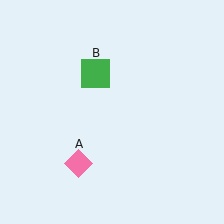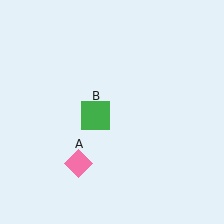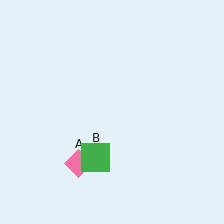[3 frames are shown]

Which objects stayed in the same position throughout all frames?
Pink diamond (object A) remained stationary.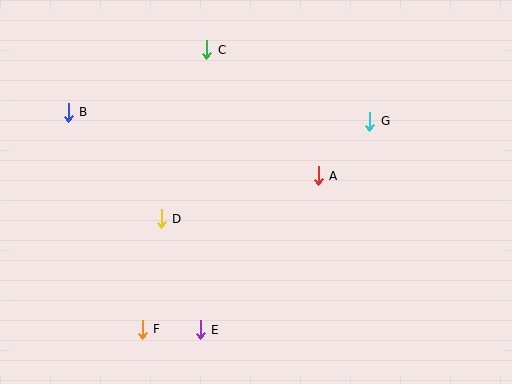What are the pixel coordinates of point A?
Point A is at (318, 176).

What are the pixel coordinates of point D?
Point D is at (161, 219).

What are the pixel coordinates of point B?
Point B is at (68, 112).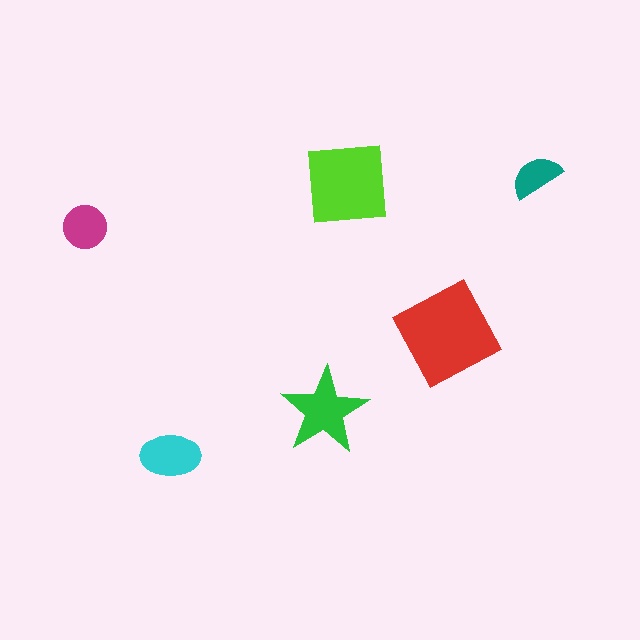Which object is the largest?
The red diamond.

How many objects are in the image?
There are 6 objects in the image.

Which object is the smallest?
The teal semicircle.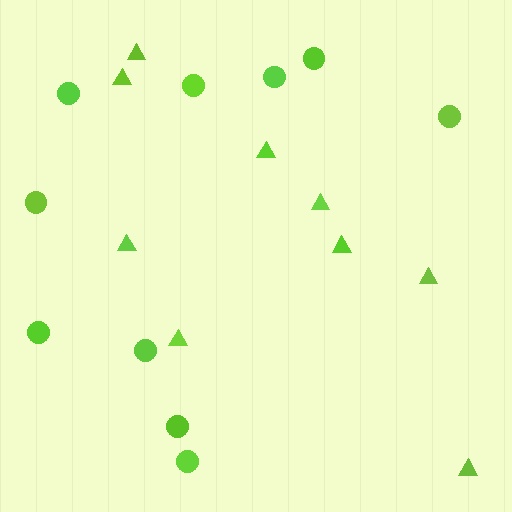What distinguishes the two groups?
There are 2 groups: one group of circles (10) and one group of triangles (9).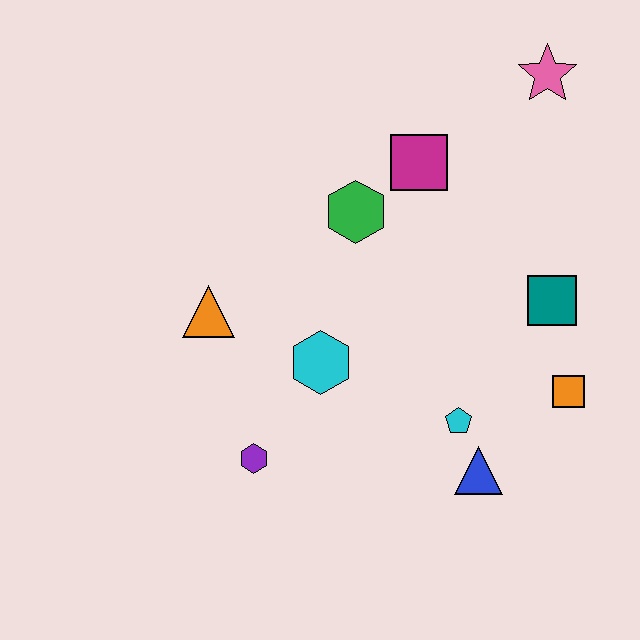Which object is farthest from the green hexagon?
The blue triangle is farthest from the green hexagon.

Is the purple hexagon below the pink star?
Yes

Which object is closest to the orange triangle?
The cyan hexagon is closest to the orange triangle.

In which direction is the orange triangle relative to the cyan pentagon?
The orange triangle is to the left of the cyan pentagon.